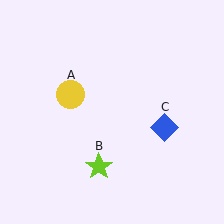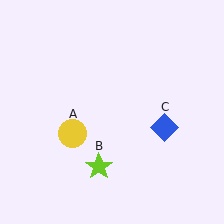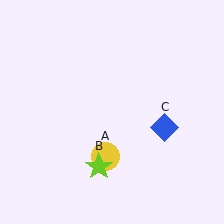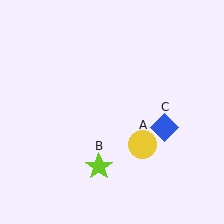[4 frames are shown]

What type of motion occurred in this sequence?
The yellow circle (object A) rotated counterclockwise around the center of the scene.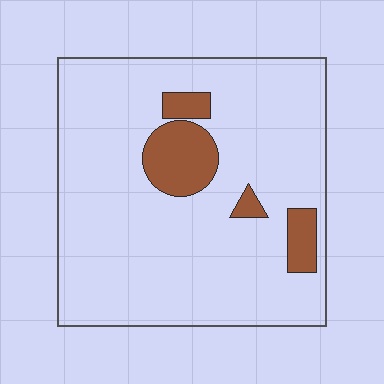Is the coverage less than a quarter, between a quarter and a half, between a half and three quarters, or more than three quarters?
Less than a quarter.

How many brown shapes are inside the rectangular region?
4.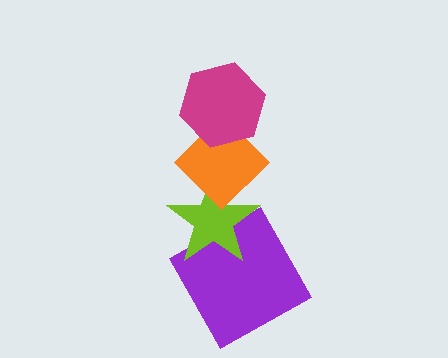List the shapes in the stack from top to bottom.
From top to bottom: the magenta hexagon, the orange diamond, the lime star, the purple square.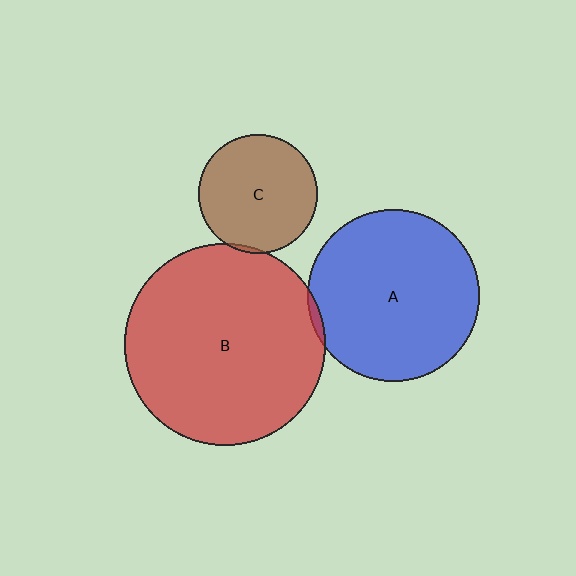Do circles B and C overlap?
Yes.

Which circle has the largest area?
Circle B (red).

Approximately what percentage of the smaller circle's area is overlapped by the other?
Approximately 5%.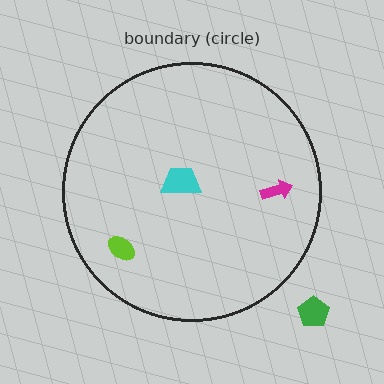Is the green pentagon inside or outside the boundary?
Outside.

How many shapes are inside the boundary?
3 inside, 1 outside.